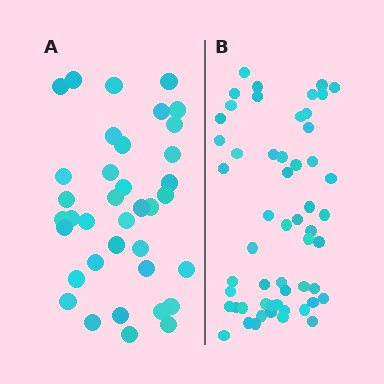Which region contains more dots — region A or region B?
Region B (the right region) has more dots.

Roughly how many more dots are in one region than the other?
Region B has approximately 20 more dots than region A.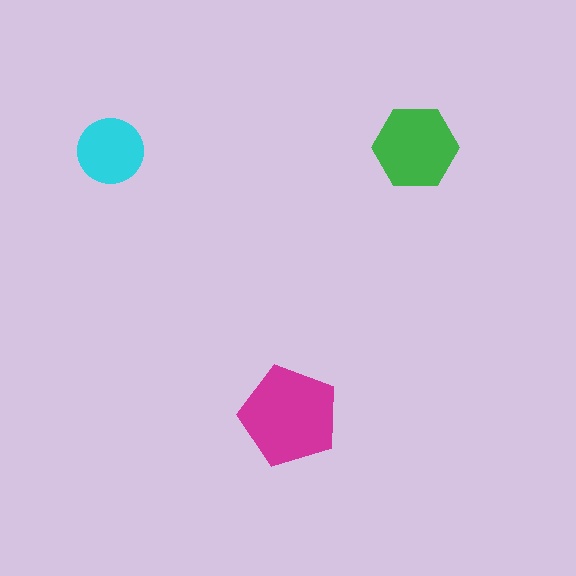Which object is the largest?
The magenta pentagon.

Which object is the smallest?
The cyan circle.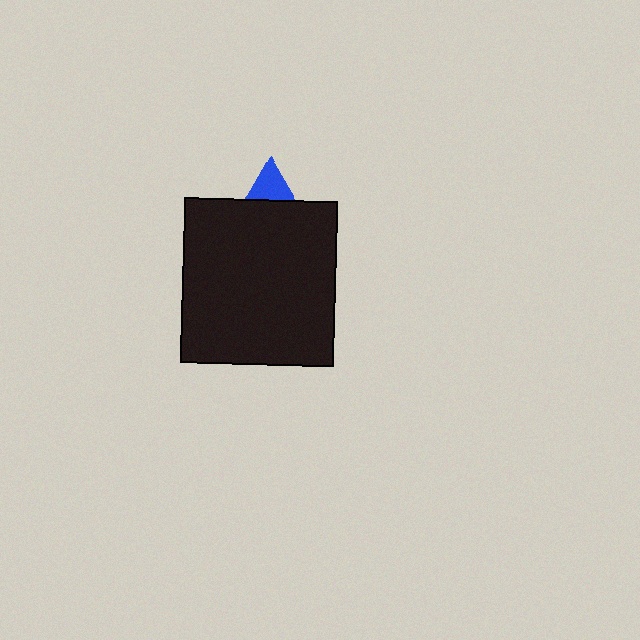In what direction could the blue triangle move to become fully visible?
The blue triangle could move up. That would shift it out from behind the black rectangle entirely.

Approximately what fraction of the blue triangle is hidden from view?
Roughly 69% of the blue triangle is hidden behind the black rectangle.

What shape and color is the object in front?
The object in front is a black rectangle.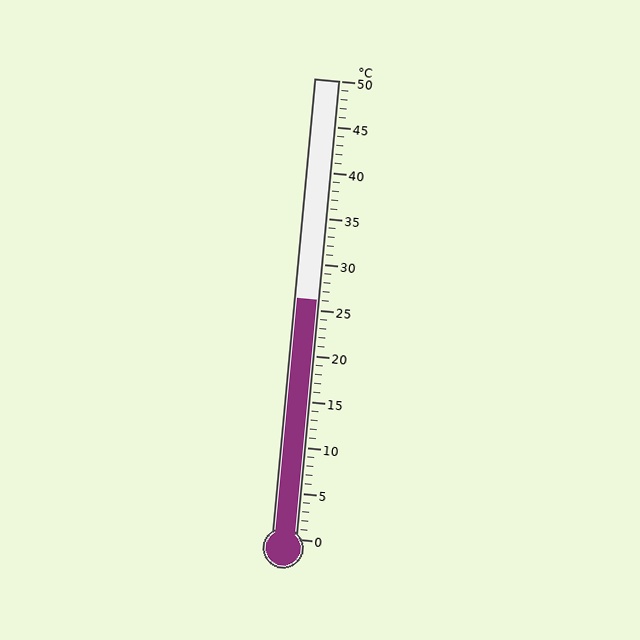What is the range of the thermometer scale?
The thermometer scale ranges from 0°C to 50°C.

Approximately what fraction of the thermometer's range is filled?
The thermometer is filled to approximately 50% of its range.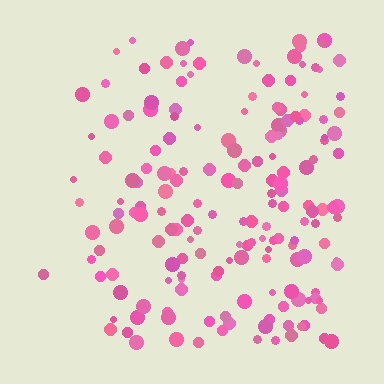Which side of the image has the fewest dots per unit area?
The left.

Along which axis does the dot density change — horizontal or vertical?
Horizontal.